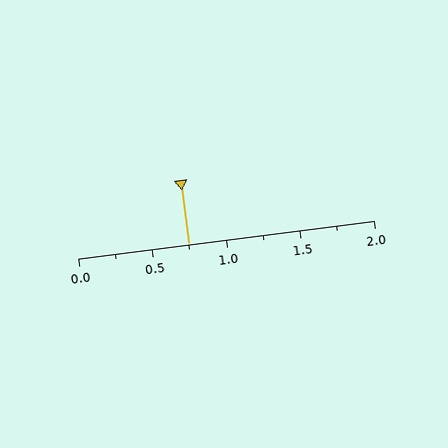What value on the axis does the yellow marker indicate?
The marker indicates approximately 0.75.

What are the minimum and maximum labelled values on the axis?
The axis runs from 0.0 to 2.0.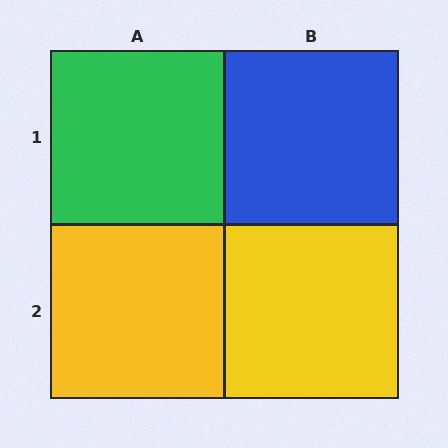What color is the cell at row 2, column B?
Yellow.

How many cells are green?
1 cell is green.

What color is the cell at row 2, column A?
Yellow.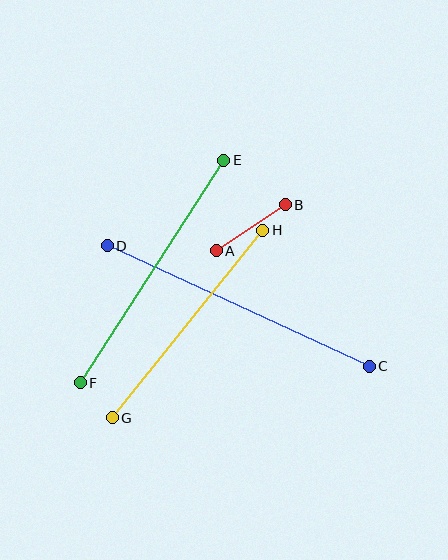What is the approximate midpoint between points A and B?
The midpoint is at approximately (251, 228) pixels.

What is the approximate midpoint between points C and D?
The midpoint is at approximately (238, 306) pixels.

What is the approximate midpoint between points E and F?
The midpoint is at approximately (152, 271) pixels.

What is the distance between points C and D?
The distance is approximately 289 pixels.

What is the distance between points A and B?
The distance is approximately 83 pixels.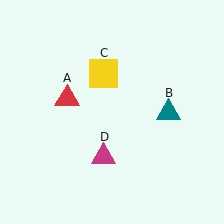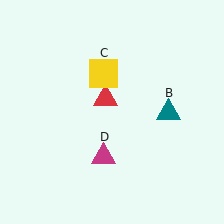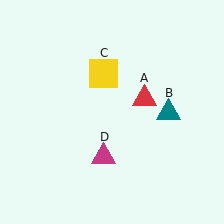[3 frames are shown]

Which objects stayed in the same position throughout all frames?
Teal triangle (object B) and yellow square (object C) and magenta triangle (object D) remained stationary.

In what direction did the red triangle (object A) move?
The red triangle (object A) moved right.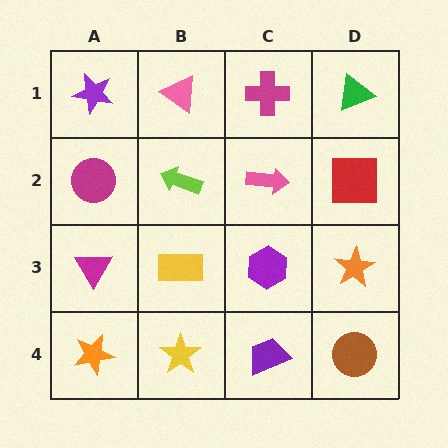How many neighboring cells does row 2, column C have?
4.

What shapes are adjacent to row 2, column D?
A green triangle (row 1, column D), an orange star (row 3, column D), a pink arrow (row 2, column C).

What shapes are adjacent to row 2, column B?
A pink triangle (row 1, column B), a yellow rectangle (row 3, column B), a magenta circle (row 2, column A), a pink arrow (row 2, column C).